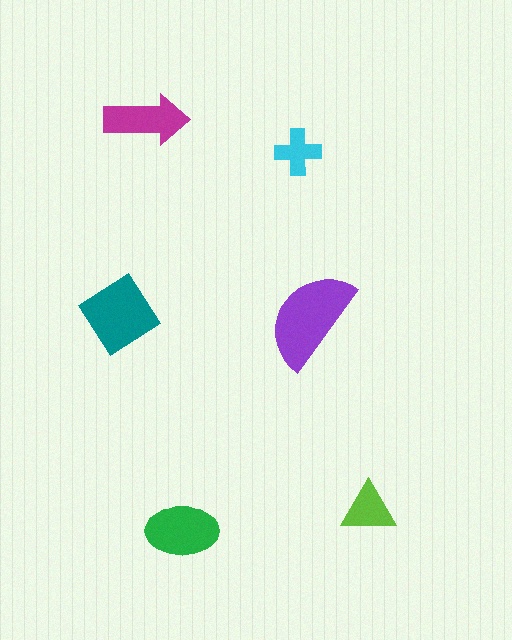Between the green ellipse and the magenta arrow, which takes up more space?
The green ellipse.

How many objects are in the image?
There are 6 objects in the image.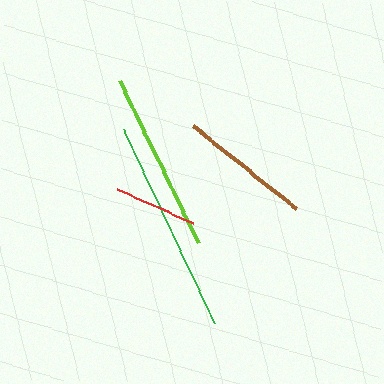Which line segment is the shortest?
The red line is the shortest at approximately 83 pixels.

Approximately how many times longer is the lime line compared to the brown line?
The lime line is approximately 1.4 times the length of the brown line.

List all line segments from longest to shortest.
From longest to shortest: green, lime, brown, red.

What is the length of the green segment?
The green segment is approximately 214 pixels long.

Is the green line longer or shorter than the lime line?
The green line is longer than the lime line.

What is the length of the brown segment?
The brown segment is approximately 132 pixels long.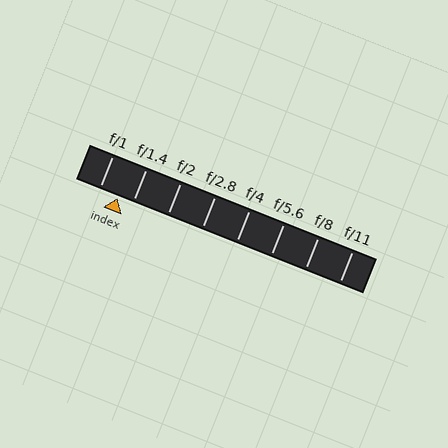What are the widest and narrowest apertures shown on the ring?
The widest aperture shown is f/1 and the narrowest is f/11.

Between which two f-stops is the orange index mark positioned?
The index mark is between f/1 and f/1.4.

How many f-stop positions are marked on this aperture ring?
There are 8 f-stop positions marked.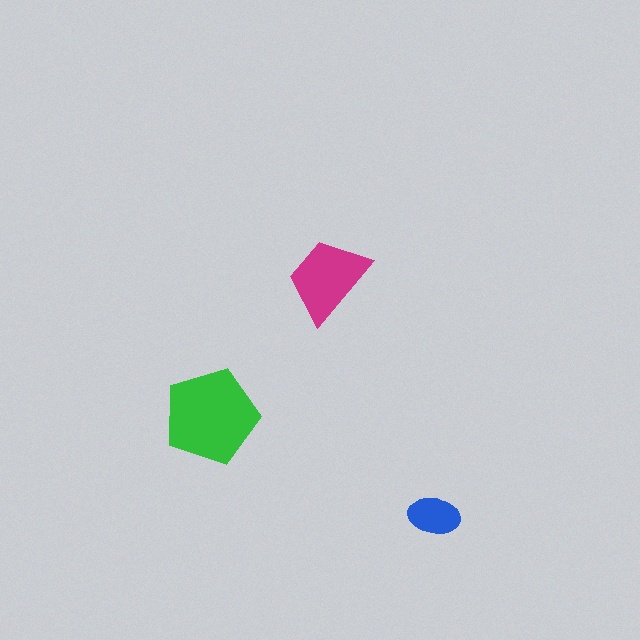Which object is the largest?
The green pentagon.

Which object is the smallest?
The blue ellipse.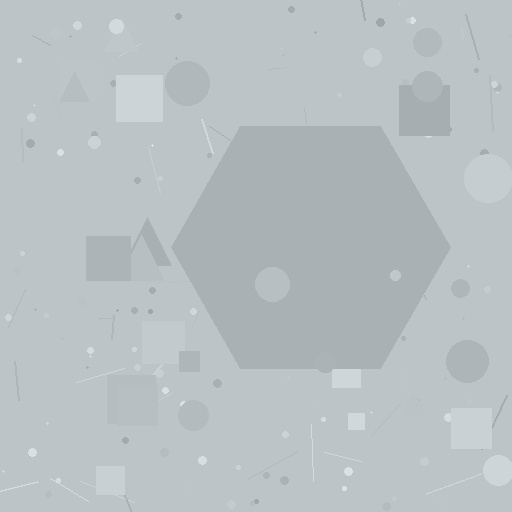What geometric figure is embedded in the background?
A hexagon is embedded in the background.